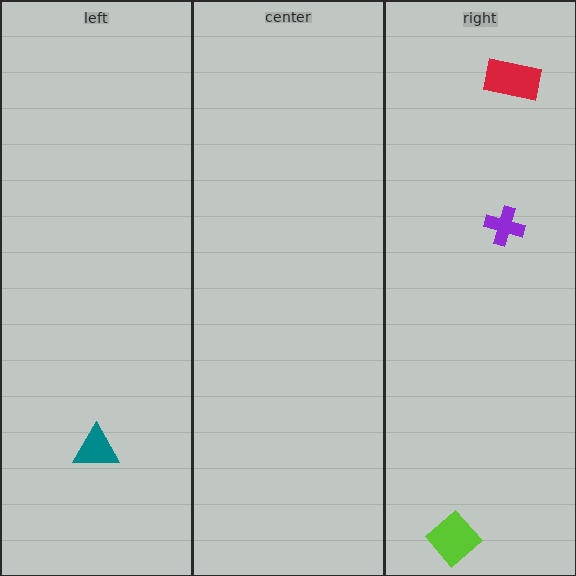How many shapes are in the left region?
1.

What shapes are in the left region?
The teal triangle.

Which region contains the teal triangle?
The left region.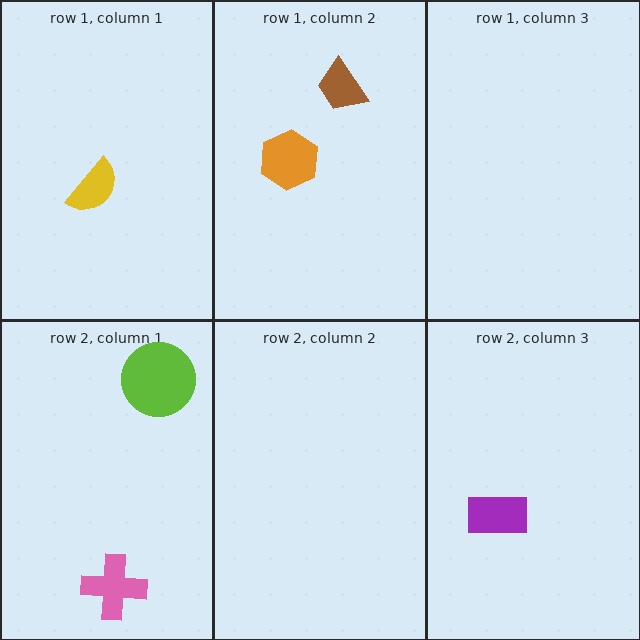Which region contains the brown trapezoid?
The row 1, column 2 region.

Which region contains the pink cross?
The row 2, column 1 region.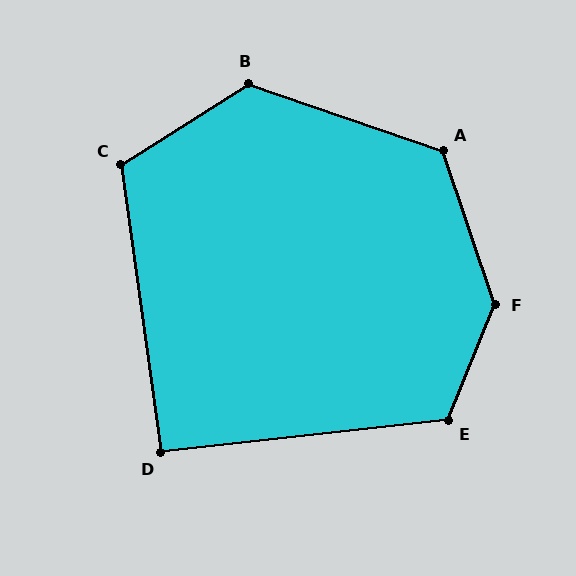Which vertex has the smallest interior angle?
D, at approximately 92 degrees.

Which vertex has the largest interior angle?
F, at approximately 139 degrees.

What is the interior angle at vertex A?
Approximately 127 degrees (obtuse).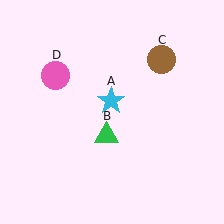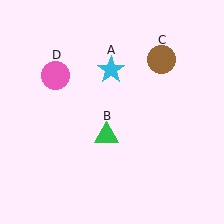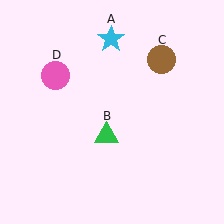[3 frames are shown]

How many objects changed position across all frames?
1 object changed position: cyan star (object A).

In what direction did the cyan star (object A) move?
The cyan star (object A) moved up.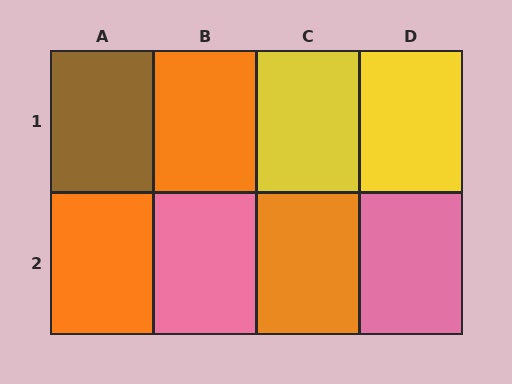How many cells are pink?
2 cells are pink.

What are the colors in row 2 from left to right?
Orange, pink, orange, pink.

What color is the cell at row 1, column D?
Yellow.